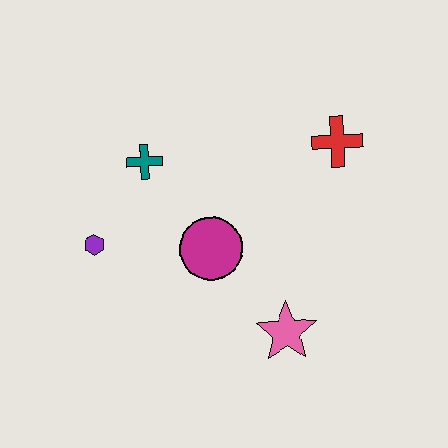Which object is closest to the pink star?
The magenta circle is closest to the pink star.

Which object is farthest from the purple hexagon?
The red cross is farthest from the purple hexagon.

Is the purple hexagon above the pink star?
Yes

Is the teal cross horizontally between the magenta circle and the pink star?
No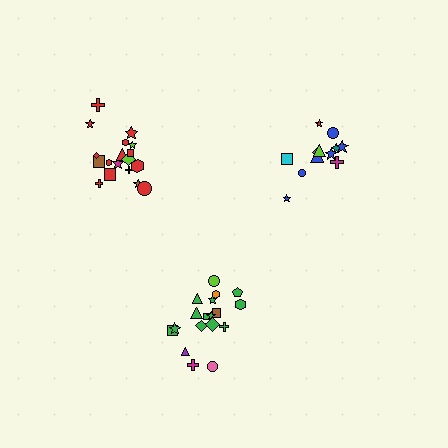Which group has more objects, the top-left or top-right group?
The top-left group.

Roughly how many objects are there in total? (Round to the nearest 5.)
Roughly 50 objects in total.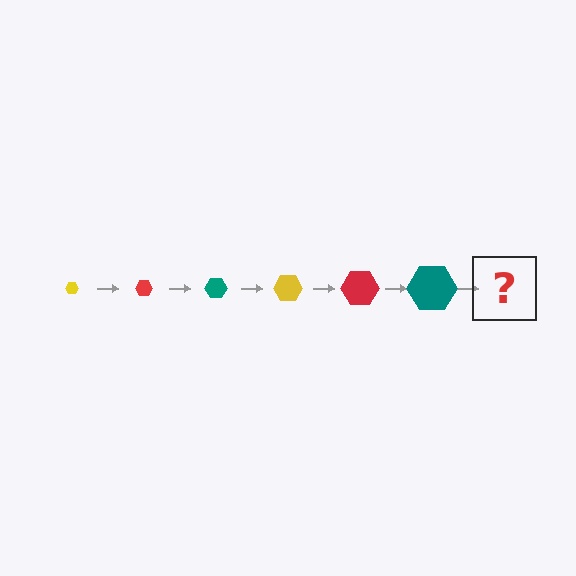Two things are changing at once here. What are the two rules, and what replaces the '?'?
The two rules are that the hexagon grows larger each step and the color cycles through yellow, red, and teal. The '?' should be a yellow hexagon, larger than the previous one.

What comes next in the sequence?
The next element should be a yellow hexagon, larger than the previous one.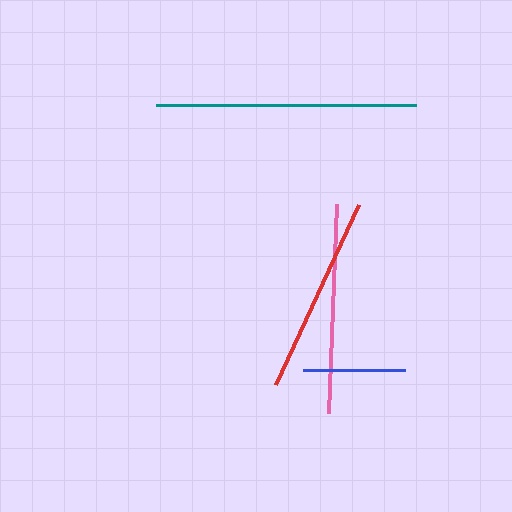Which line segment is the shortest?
The blue line is the shortest at approximately 102 pixels.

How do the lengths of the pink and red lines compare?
The pink and red lines are approximately the same length.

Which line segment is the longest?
The teal line is the longest at approximately 260 pixels.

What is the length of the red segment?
The red segment is approximately 198 pixels long.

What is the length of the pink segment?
The pink segment is approximately 210 pixels long.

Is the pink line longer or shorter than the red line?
The pink line is longer than the red line.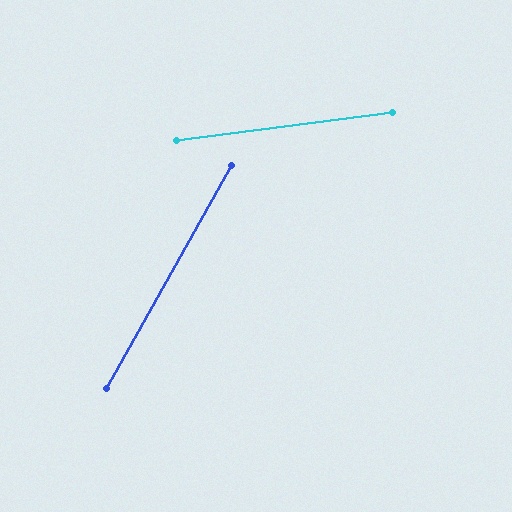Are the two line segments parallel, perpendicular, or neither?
Neither parallel nor perpendicular — they differ by about 53°.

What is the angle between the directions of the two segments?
Approximately 53 degrees.